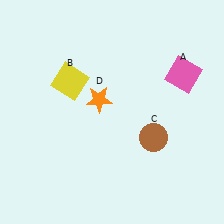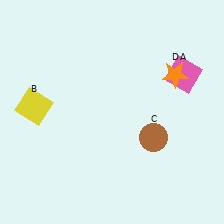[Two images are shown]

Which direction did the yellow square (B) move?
The yellow square (B) moved left.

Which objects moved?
The objects that moved are: the yellow square (B), the orange star (D).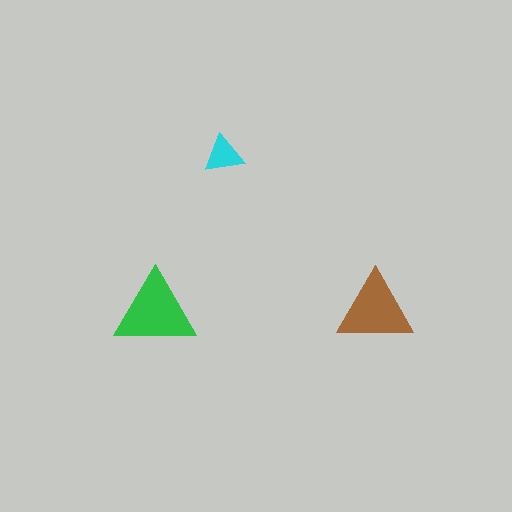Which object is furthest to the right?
The brown triangle is rightmost.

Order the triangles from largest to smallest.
the green one, the brown one, the cyan one.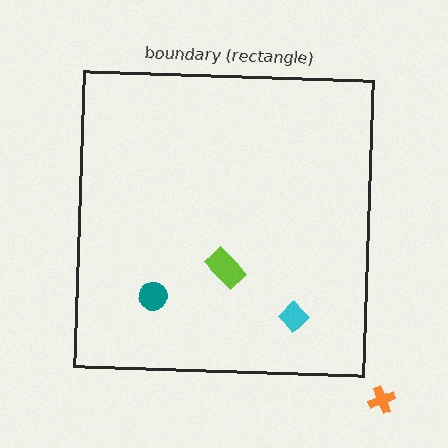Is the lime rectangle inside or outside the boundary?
Inside.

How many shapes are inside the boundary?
3 inside, 1 outside.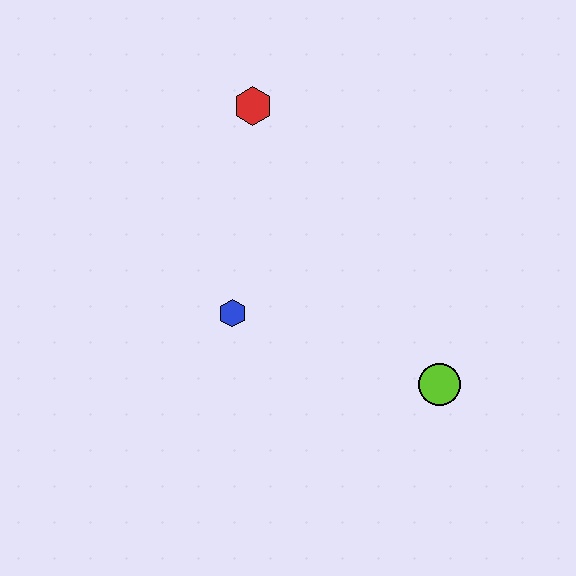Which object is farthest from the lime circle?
The red hexagon is farthest from the lime circle.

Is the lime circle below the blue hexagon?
Yes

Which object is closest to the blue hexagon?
The red hexagon is closest to the blue hexagon.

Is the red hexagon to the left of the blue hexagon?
No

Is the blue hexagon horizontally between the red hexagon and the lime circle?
No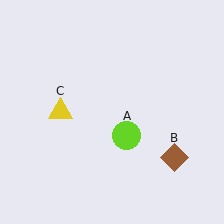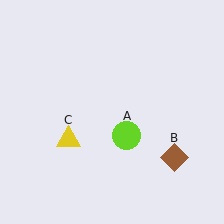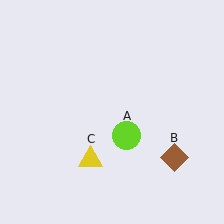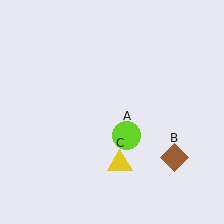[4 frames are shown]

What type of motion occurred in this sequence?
The yellow triangle (object C) rotated counterclockwise around the center of the scene.